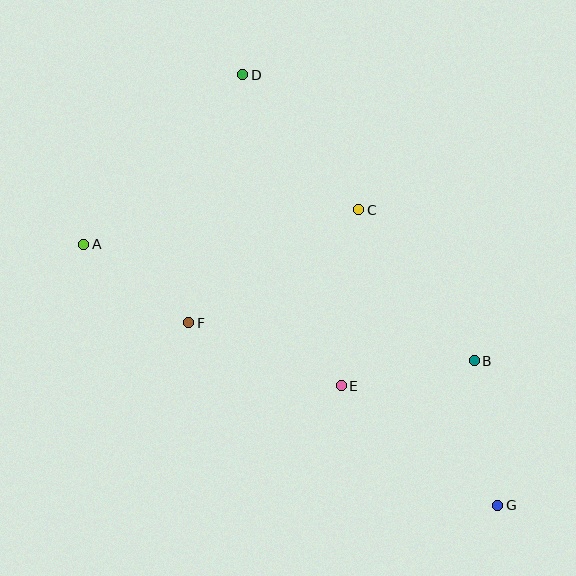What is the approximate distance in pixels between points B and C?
The distance between B and C is approximately 190 pixels.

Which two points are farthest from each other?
Points D and G are farthest from each other.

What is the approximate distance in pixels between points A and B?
The distance between A and B is approximately 408 pixels.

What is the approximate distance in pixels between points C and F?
The distance between C and F is approximately 204 pixels.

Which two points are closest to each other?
Points A and F are closest to each other.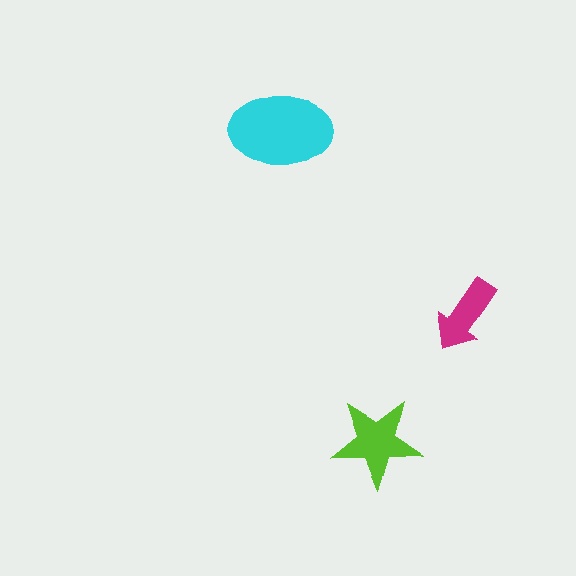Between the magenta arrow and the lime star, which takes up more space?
The lime star.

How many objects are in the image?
There are 3 objects in the image.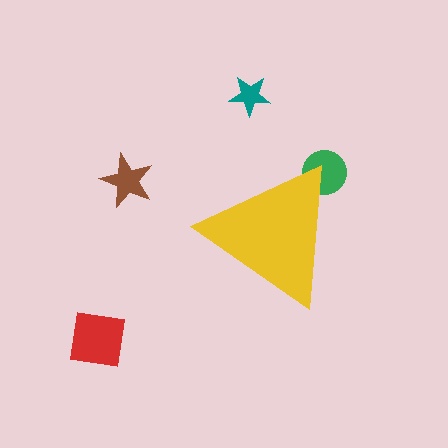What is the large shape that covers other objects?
A yellow triangle.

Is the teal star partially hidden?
No, the teal star is fully visible.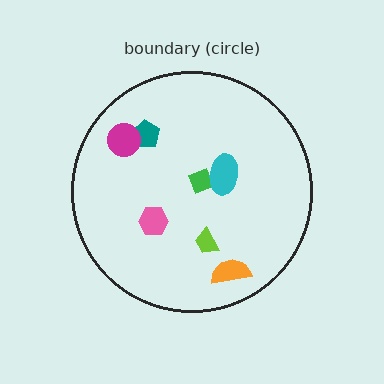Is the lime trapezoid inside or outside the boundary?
Inside.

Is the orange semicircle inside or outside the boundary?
Inside.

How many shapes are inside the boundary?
7 inside, 0 outside.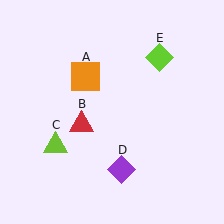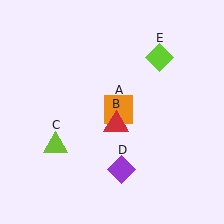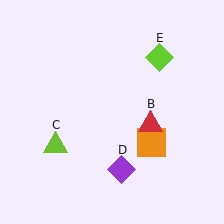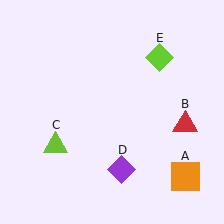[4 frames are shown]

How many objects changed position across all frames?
2 objects changed position: orange square (object A), red triangle (object B).